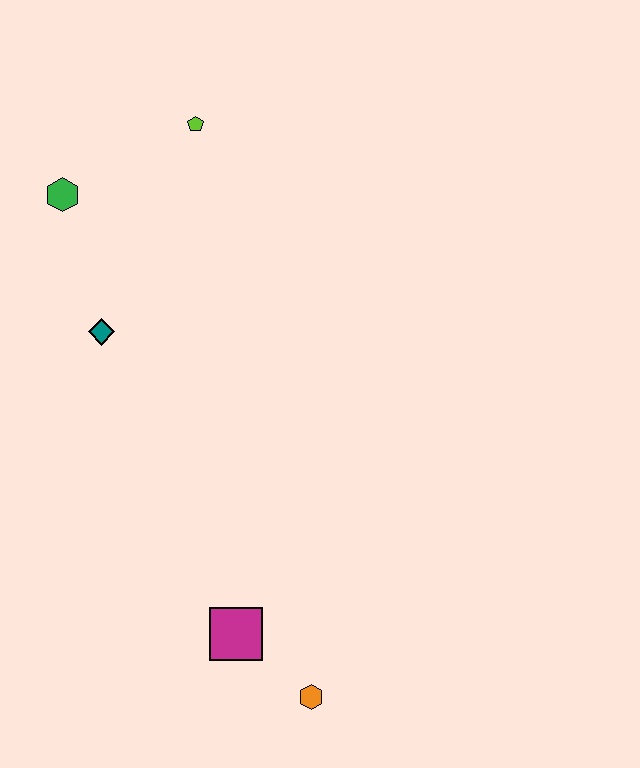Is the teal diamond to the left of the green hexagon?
No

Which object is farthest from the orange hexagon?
The lime pentagon is farthest from the orange hexagon.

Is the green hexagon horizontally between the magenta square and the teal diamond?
No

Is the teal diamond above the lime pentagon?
No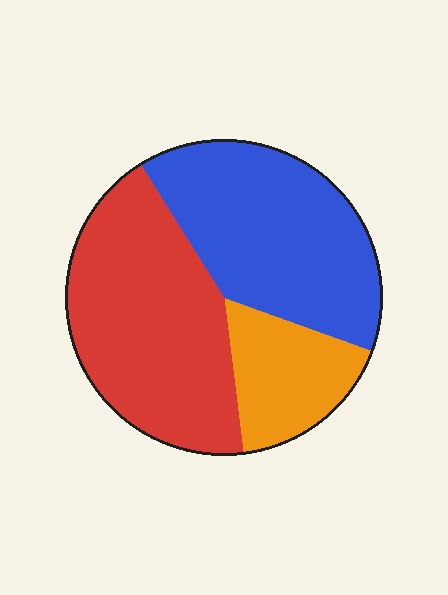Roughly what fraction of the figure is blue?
Blue covers roughly 40% of the figure.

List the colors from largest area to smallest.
From largest to smallest: red, blue, orange.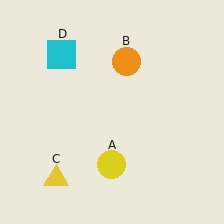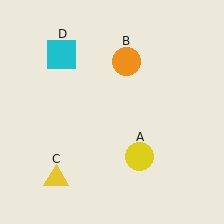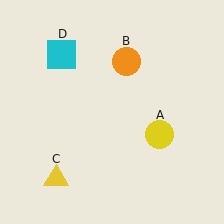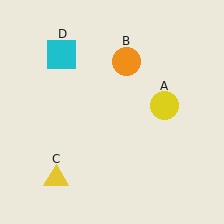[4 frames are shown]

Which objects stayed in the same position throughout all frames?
Orange circle (object B) and yellow triangle (object C) and cyan square (object D) remained stationary.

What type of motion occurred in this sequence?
The yellow circle (object A) rotated counterclockwise around the center of the scene.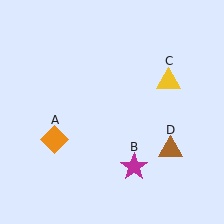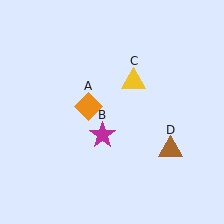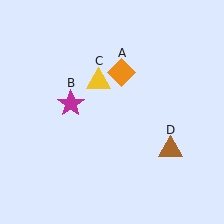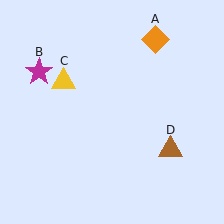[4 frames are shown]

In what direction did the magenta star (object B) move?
The magenta star (object B) moved up and to the left.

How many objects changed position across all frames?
3 objects changed position: orange diamond (object A), magenta star (object B), yellow triangle (object C).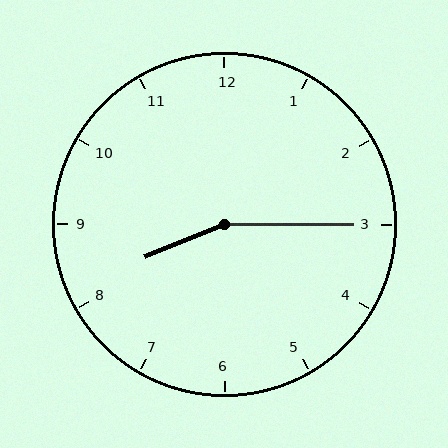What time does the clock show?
8:15.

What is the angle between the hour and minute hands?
Approximately 158 degrees.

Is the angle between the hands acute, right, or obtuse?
It is obtuse.